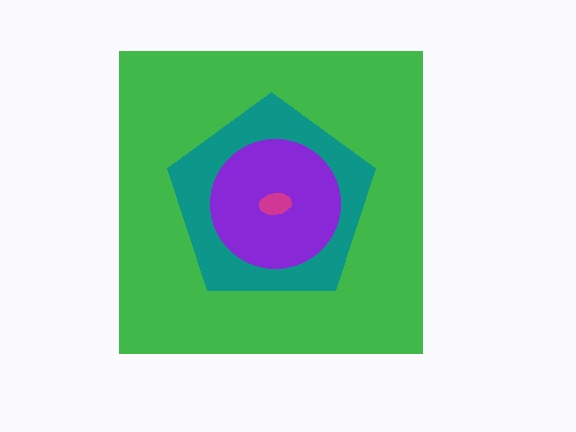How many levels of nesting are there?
4.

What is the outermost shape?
The green square.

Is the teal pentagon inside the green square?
Yes.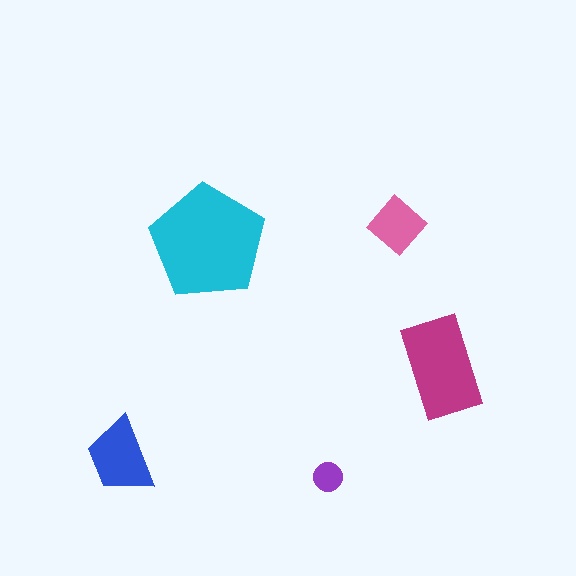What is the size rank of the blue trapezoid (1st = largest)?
3rd.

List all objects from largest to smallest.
The cyan pentagon, the magenta rectangle, the blue trapezoid, the pink diamond, the purple circle.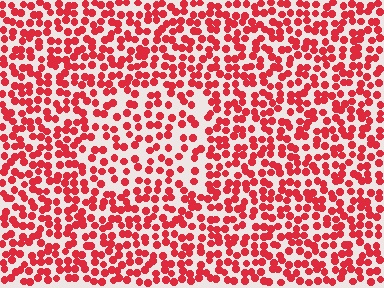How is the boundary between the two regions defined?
The boundary is defined by a change in element density (approximately 1.5x ratio). All elements are the same color, size, and shape.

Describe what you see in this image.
The image contains small red elements arranged at two different densities. A rectangle-shaped region is visible where the elements are less densely packed than the surrounding area.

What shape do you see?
I see a rectangle.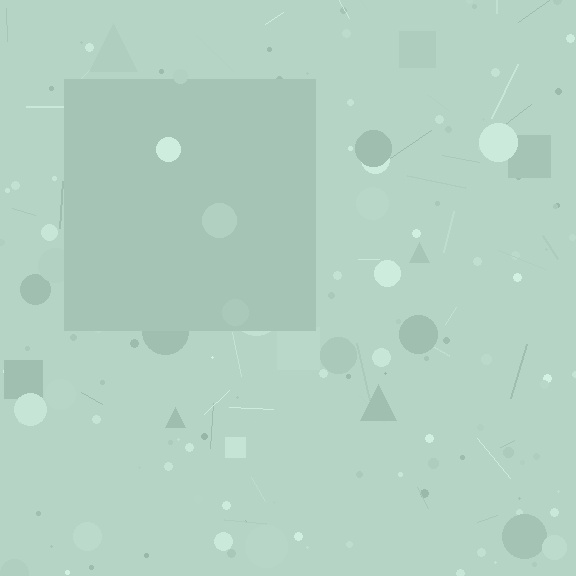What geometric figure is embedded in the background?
A square is embedded in the background.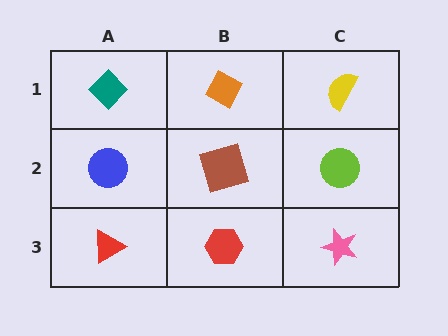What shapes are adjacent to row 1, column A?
A blue circle (row 2, column A), an orange diamond (row 1, column B).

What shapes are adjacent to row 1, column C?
A lime circle (row 2, column C), an orange diamond (row 1, column B).